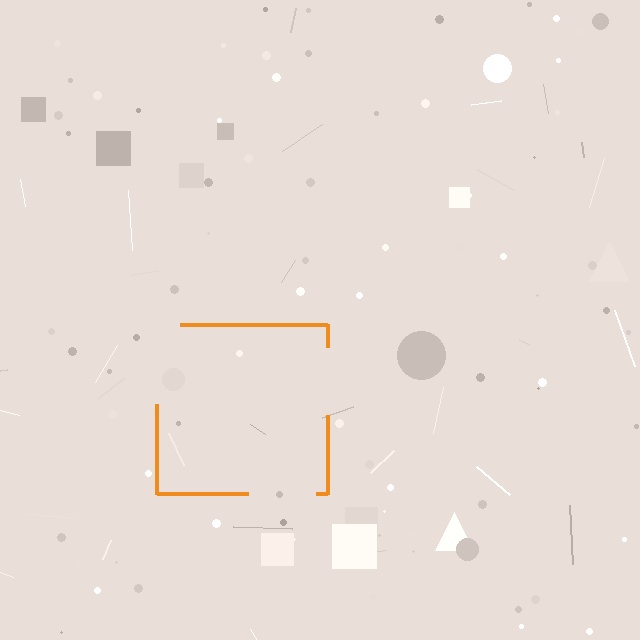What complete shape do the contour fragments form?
The contour fragments form a square.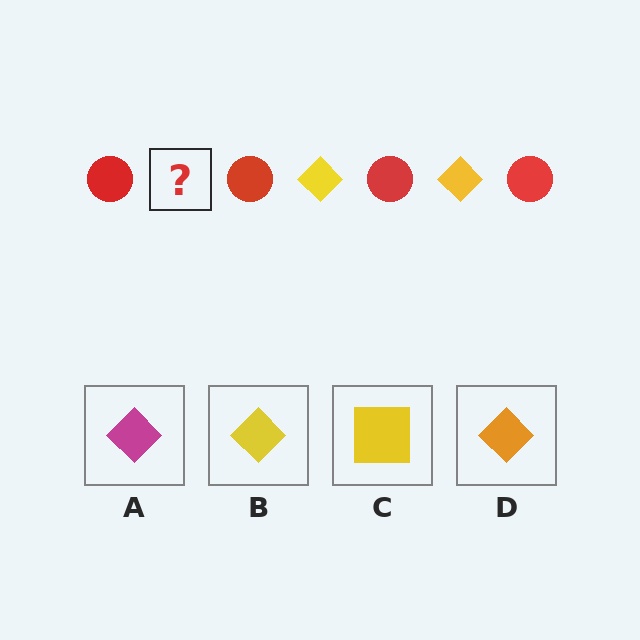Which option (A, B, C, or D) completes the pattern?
B.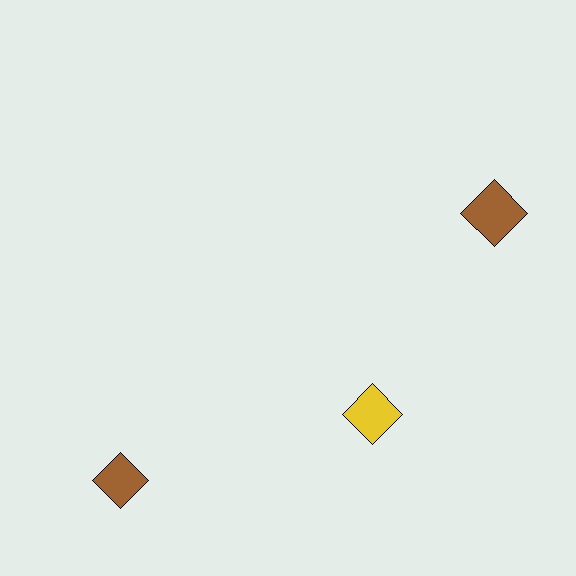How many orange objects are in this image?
There are no orange objects.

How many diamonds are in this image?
There are 3 diamonds.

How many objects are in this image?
There are 3 objects.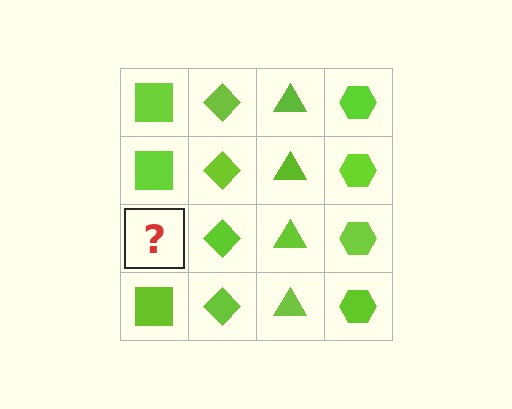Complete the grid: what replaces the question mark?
The question mark should be replaced with a lime square.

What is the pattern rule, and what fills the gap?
The rule is that each column has a consistent shape. The gap should be filled with a lime square.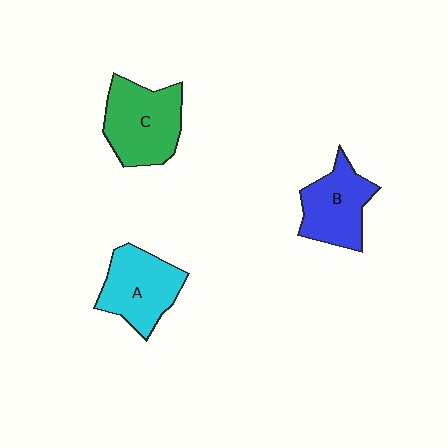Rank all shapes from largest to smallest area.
From largest to smallest: C (green), A (cyan), B (blue).